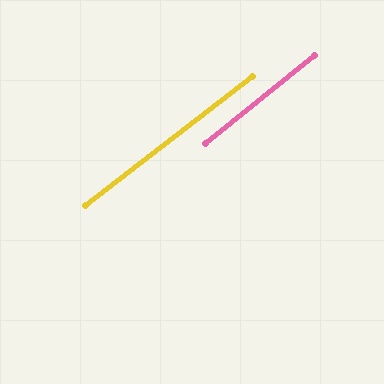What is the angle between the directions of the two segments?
Approximately 2 degrees.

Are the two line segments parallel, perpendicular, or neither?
Parallel — their directions differ by only 1.6°.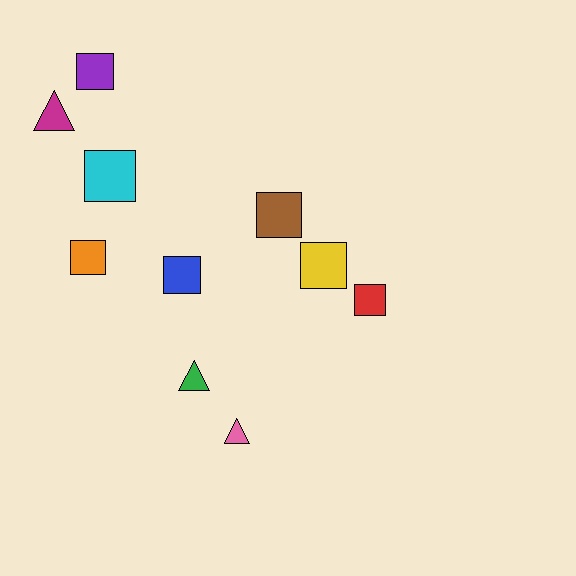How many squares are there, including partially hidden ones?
There are 7 squares.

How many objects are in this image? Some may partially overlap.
There are 10 objects.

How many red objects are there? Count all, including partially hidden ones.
There is 1 red object.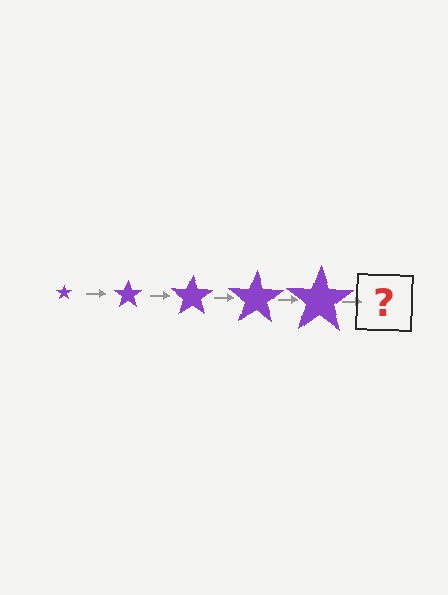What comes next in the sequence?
The next element should be a purple star, larger than the previous one.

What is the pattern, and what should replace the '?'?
The pattern is that the star gets progressively larger each step. The '?' should be a purple star, larger than the previous one.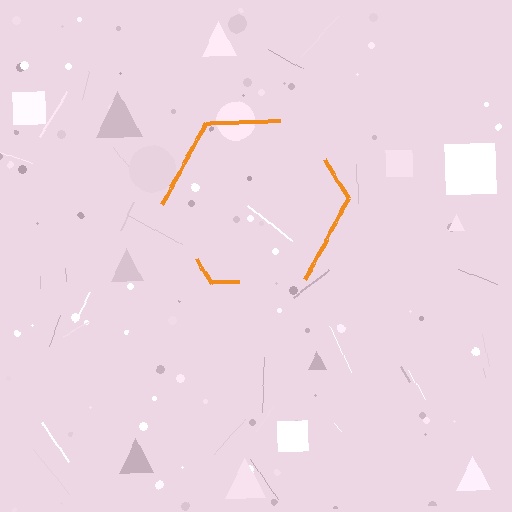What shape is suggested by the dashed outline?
The dashed outline suggests a hexagon.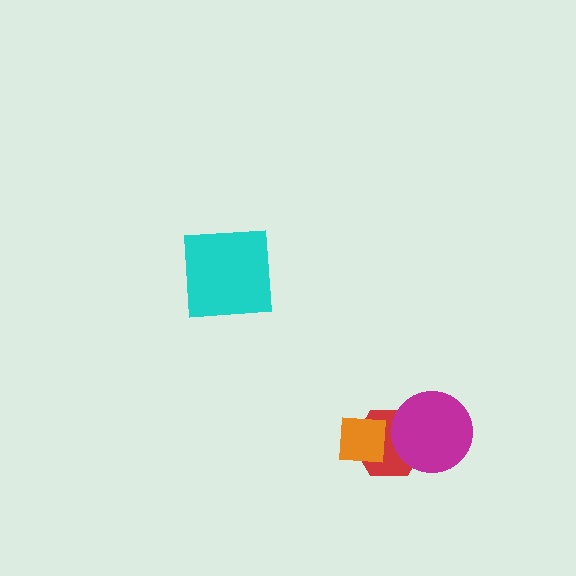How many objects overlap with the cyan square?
0 objects overlap with the cyan square.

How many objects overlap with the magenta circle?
1 object overlaps with the magenta circle.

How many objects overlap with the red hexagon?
2 objects overlap with the red hexagon.